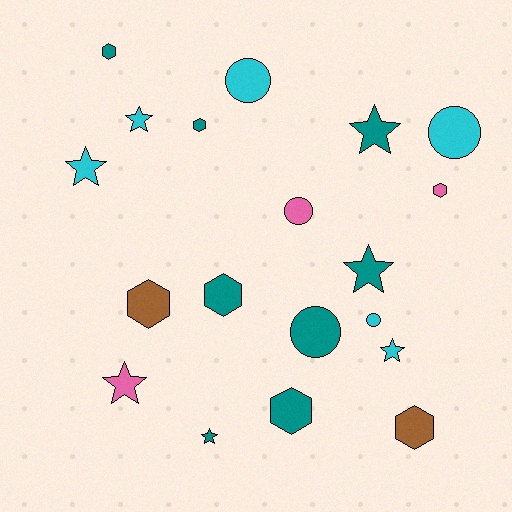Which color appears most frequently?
Teal, with 8 objects.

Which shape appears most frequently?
Hexagon, with 7 objects.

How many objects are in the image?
There are 19 objects.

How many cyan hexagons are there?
There are no cyan hexagons.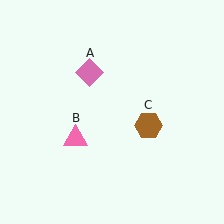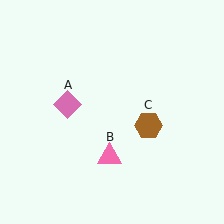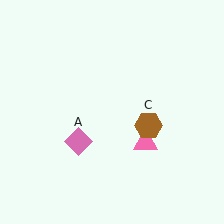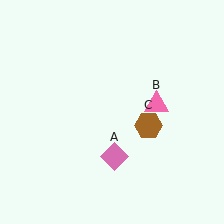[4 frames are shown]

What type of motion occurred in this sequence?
The pink diamond (object A), pink triangle (object B) rotated counterclockwise around the center of the scene.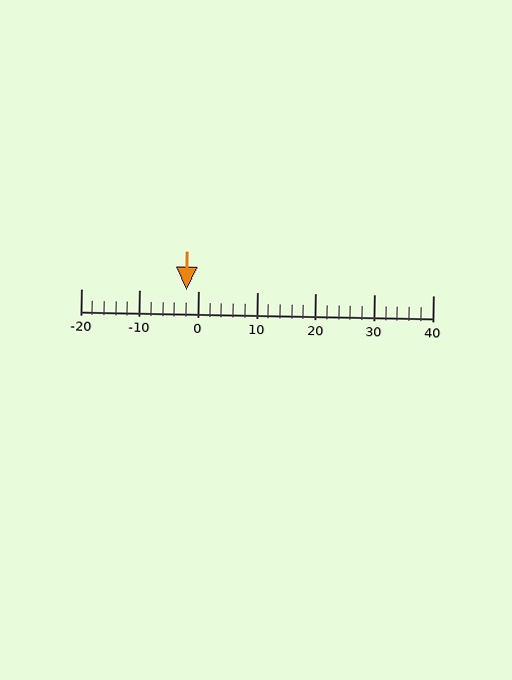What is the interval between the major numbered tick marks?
The major tick marks are spaced 10 units apart.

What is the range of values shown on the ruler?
The ruler shows values from -20 to 40.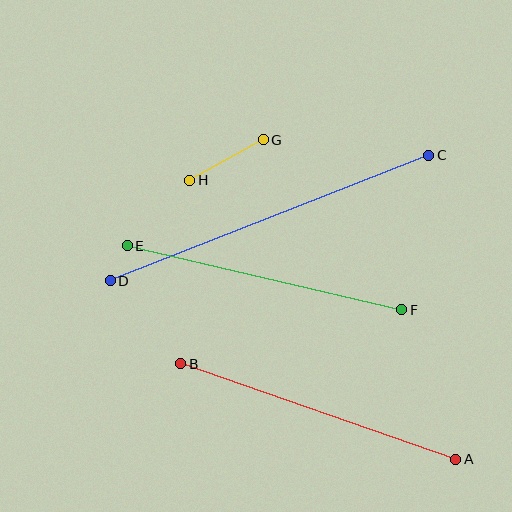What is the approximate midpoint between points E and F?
The midpoint is at approximately (265, 278) pixels.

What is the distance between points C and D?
The distance is approximately 343 pixels.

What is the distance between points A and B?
The distance is approximately 291 pixels.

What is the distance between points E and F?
The distance is approximately 282 pixels.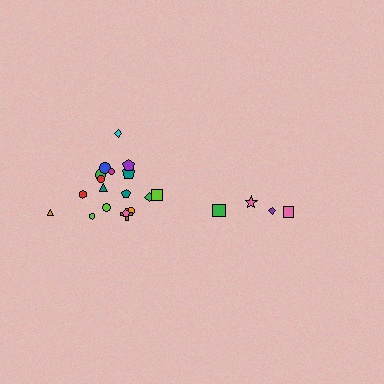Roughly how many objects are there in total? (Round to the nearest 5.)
Roughly 20 objects in total.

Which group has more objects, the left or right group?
The left group.